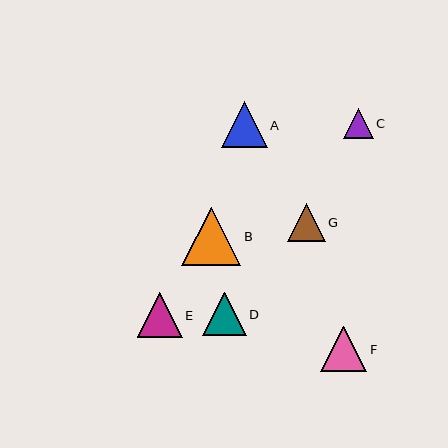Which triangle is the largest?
Triangle B is the largest with a size of approximately 59 pixels.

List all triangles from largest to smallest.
From largest to smallest: B, F, A, E, D, G, C.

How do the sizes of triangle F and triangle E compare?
Triangle F and triangle E are approximately the same size.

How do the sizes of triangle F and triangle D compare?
Triangle F and triangle D are approximately the same size.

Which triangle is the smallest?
Triangle C is the smallest with a size of approximately 30 pixels.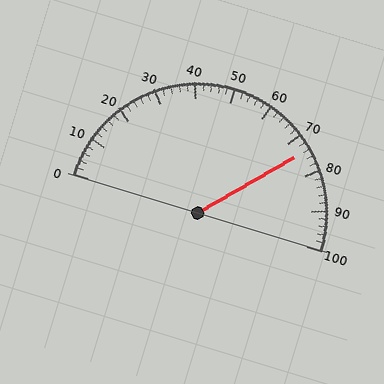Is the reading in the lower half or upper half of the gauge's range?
The reading is in the upper half of the range (0 to 100).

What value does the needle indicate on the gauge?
The needle indicates approximately 74.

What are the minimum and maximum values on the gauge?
The gauge ranges from 0 to 100.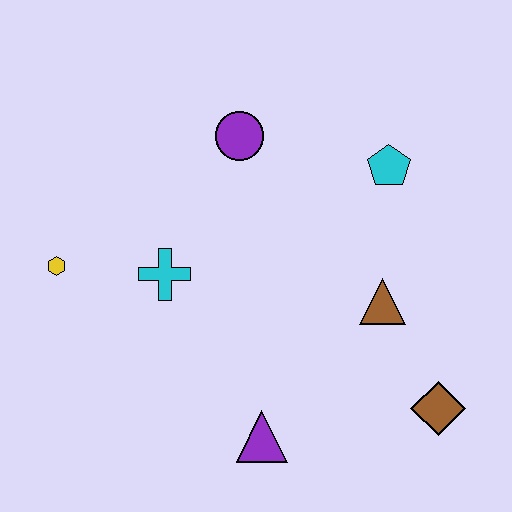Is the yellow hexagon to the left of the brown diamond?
Yes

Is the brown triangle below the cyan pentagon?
Yes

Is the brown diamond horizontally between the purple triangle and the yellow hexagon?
No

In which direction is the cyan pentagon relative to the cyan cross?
The cyan pentagon is to the right of the cyan cross.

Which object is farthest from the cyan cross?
The brown diamond is farthest from the cyan cross.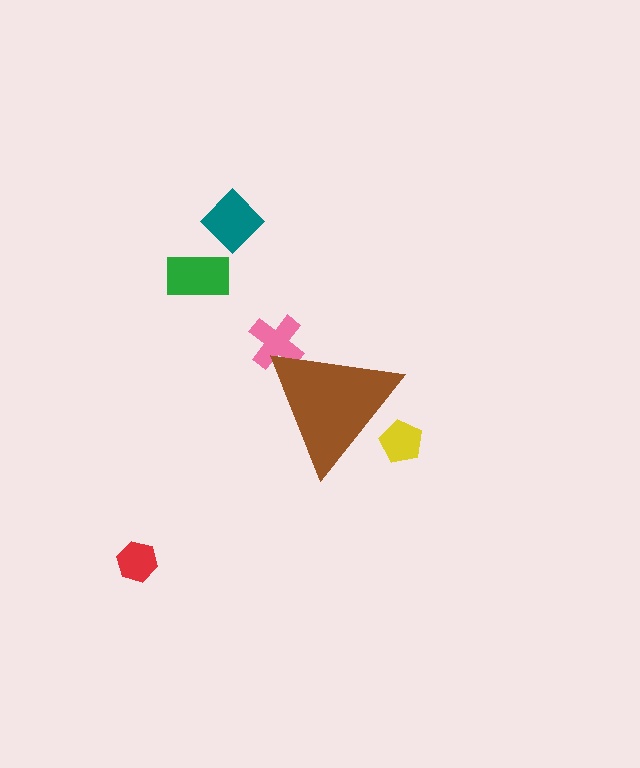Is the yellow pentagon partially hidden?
Yes, the yellow pentagon is partially hidden behind the brown triangle.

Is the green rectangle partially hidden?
No, the green rectangle is fully visible.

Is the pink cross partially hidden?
Yes, the pink cross is partially hidden behind the brown triangle.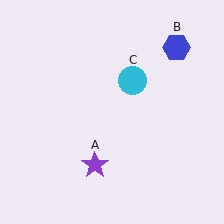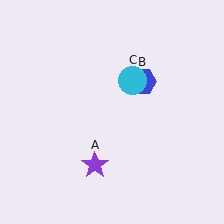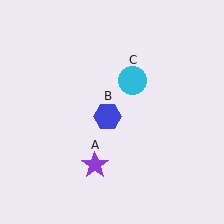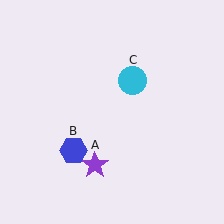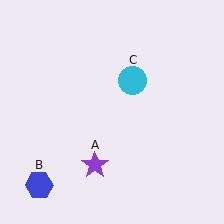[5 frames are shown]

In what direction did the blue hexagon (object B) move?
The blue hexagon (object B) moved down and to the left.